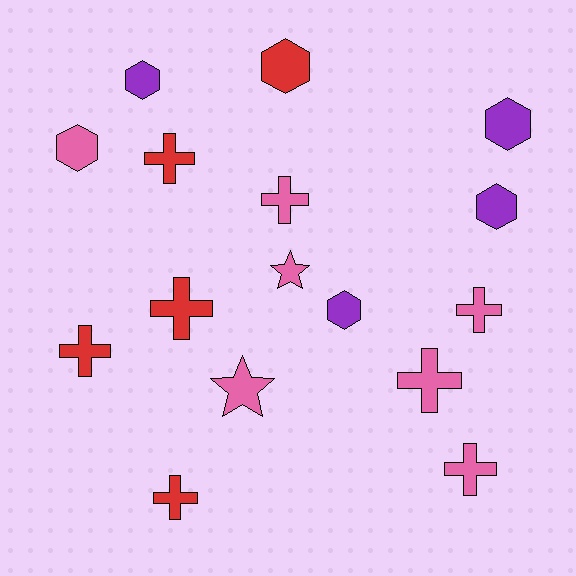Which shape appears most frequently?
Cross, with 8 objects.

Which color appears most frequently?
Pink, with 7 objects.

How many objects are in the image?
There are 16 objects.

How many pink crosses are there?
There are 4 pink crosses.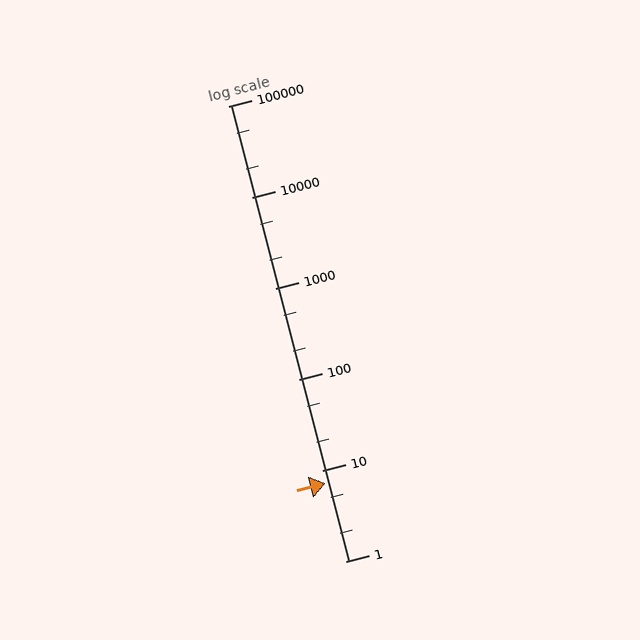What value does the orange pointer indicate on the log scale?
The pointer indicates approximately 7.2.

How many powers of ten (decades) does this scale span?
The scale spans 5 decades, from 1 to 100000.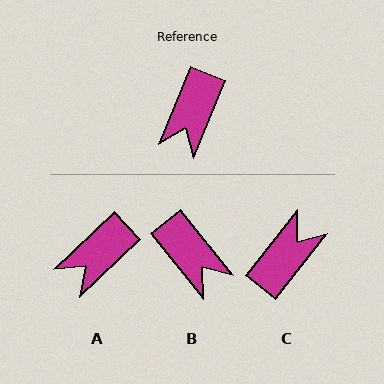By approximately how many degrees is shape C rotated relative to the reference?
Approximately 164 degrees counter-clockwise.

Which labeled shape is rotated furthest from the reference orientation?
C, about 164 degrees away.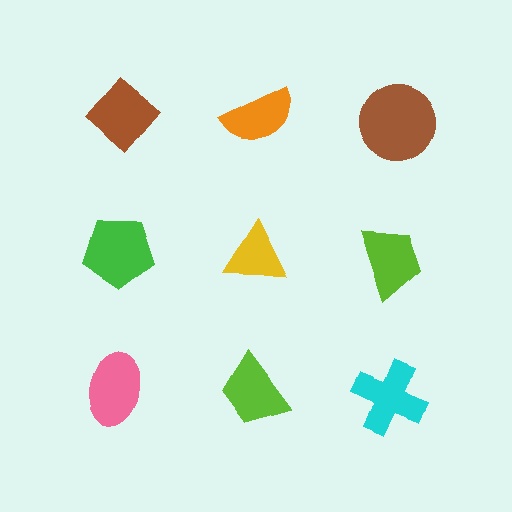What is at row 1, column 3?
A brown circle.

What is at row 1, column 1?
A brown diamond.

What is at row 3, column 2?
A lime trapezoid.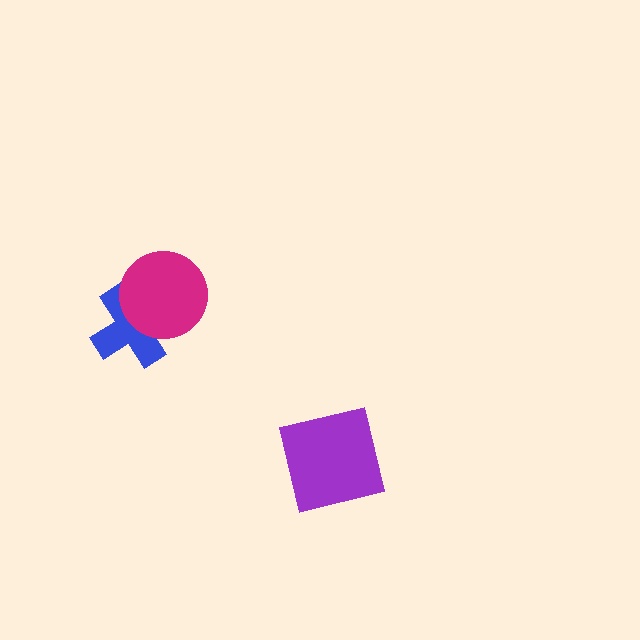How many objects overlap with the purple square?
0 objects overlap with the purple square.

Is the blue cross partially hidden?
Yes, it is partially covered by another shape.